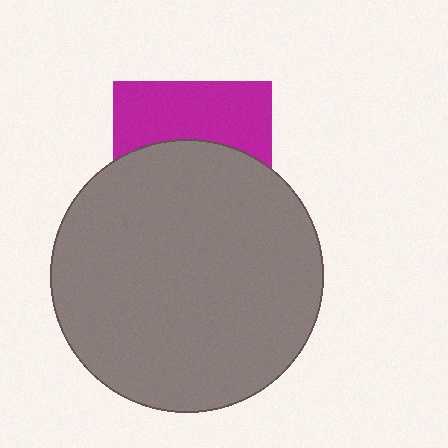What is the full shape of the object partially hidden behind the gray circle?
The partially hidden object is a magenta square.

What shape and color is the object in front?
The object in front is a gray circle.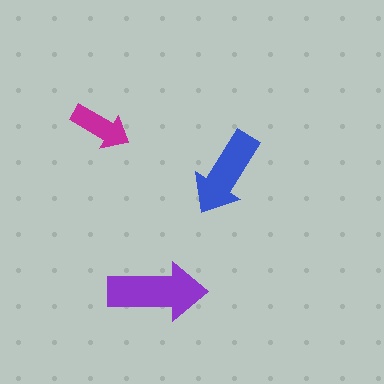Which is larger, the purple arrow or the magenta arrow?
The purple one.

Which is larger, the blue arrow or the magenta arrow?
The blue one.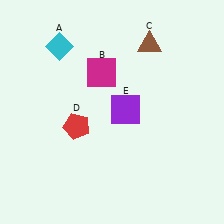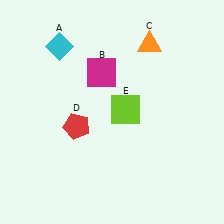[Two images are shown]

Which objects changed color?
C changed from brown to orange. E changed from purple to lime.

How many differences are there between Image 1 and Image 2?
There are 2 differences between the two images.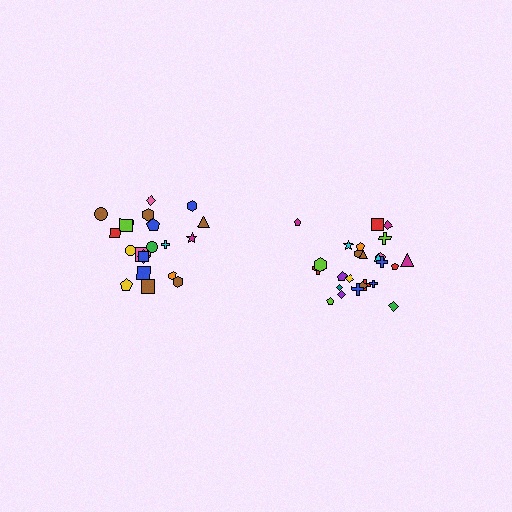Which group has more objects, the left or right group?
The right group.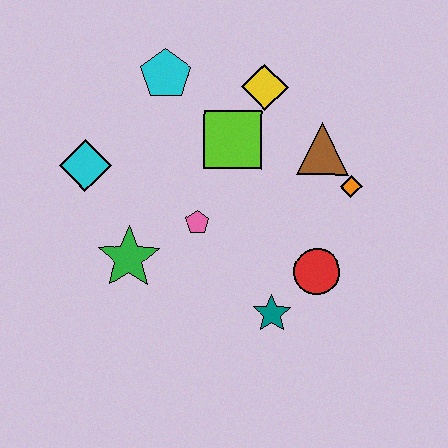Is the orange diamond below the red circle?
No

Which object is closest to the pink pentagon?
The green star is closest to the pink pentagon.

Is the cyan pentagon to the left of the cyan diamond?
No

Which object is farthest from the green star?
The orange diamond is farthest from the green star.